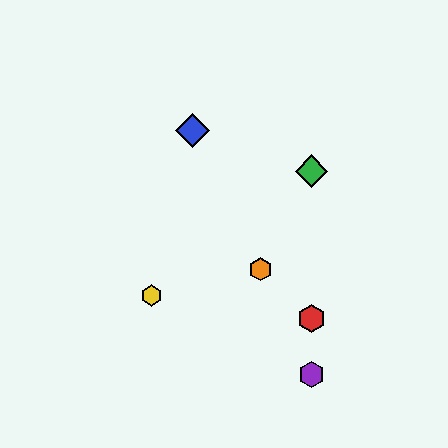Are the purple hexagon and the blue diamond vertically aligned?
No, the purple hexagon is at x≈312 and the blue diamond is at x≈192.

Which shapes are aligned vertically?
The red hexagon, the green diamond, the purple hexagon are aligned vertically.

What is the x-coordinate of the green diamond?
The green diamond is at x≈312.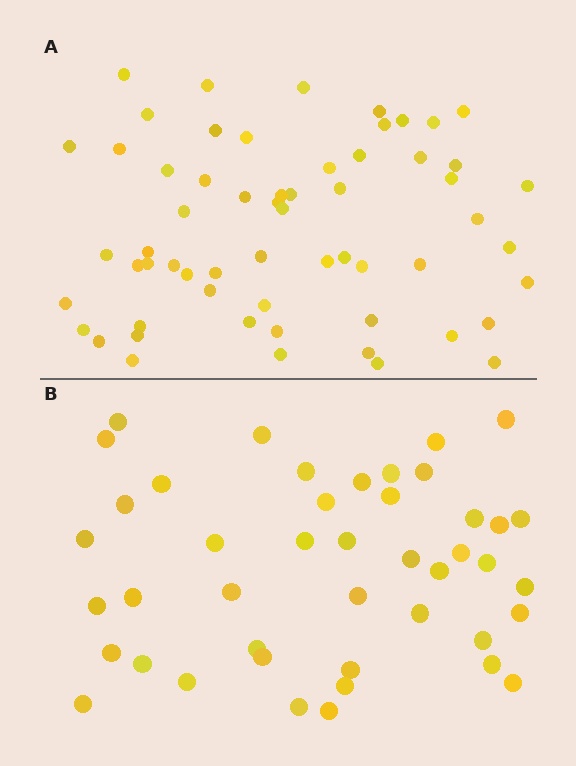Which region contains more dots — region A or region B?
Region A (the top region) has more dots.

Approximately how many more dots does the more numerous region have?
Region A has approximately 15 more dots than region B.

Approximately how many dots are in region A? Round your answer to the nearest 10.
About 60 dots.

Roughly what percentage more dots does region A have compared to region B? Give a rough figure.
About 35% more.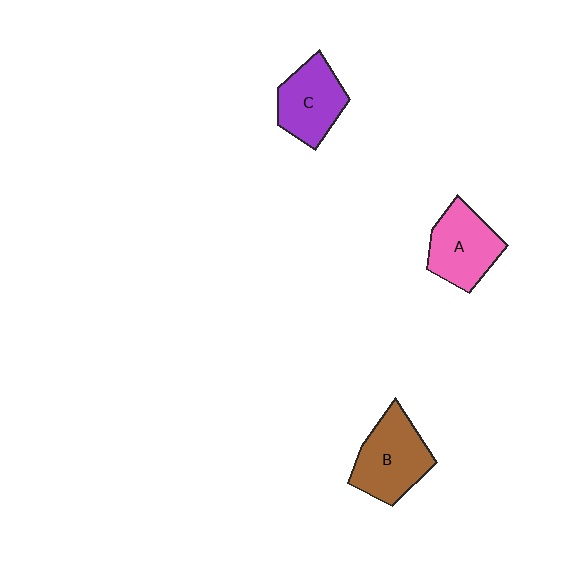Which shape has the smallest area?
Shape C (purple).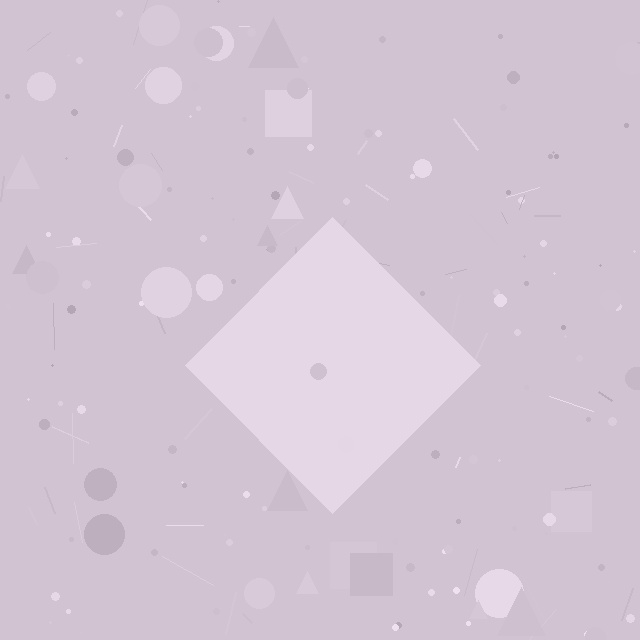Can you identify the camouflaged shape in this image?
The camouflaged shape is a diamond.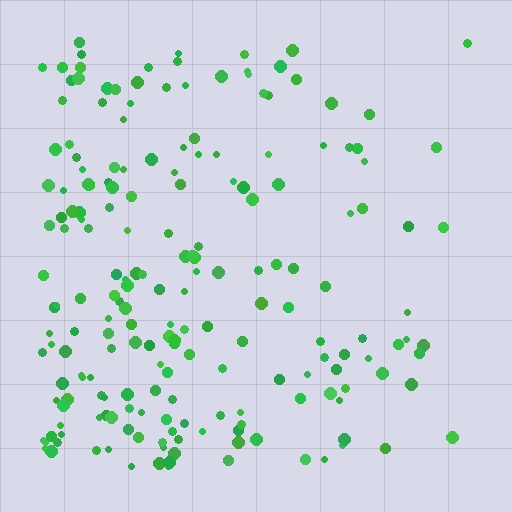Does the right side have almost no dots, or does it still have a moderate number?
Still a moderate number, just noticeably fewer than the left.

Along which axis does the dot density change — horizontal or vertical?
Horizontal.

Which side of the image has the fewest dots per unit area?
The right.